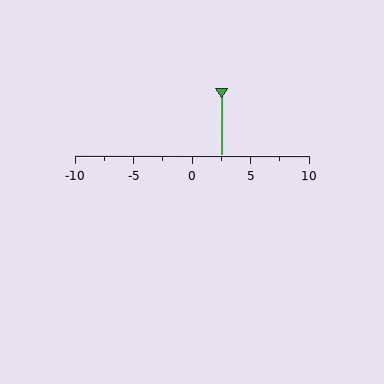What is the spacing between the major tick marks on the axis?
The major ticks are spaced 5 apart.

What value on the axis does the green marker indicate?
The marker indicates approximately 2.5.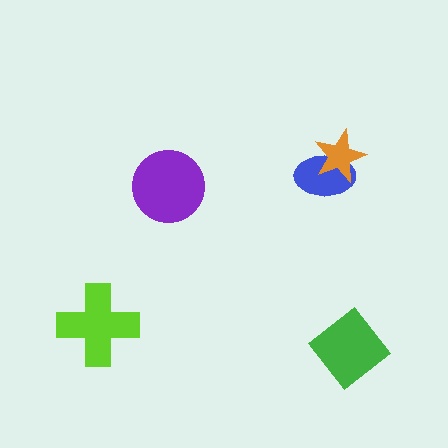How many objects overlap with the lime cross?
0 objects overlap with the lime cross.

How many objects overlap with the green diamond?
0 objects overlap with the green diamond.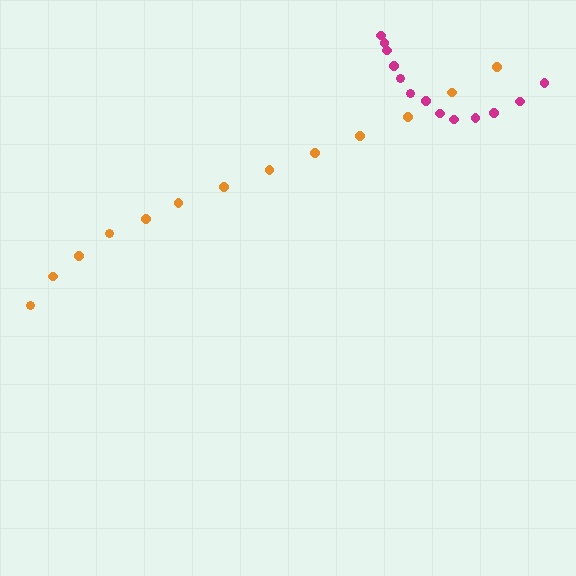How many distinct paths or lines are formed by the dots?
There are 2 distinct paths.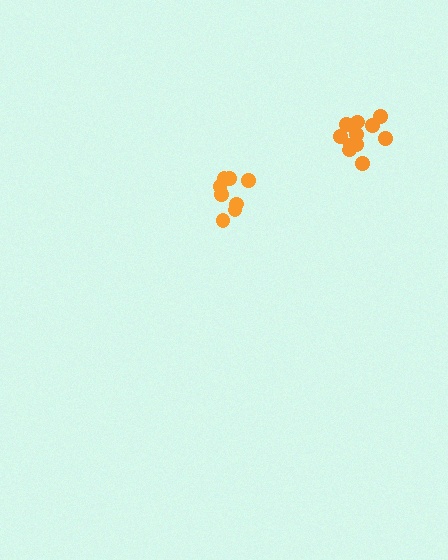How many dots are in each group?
Group 1: 8 dots, Group 2: 12 dots (20 total).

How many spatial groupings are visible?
There are 2 spatial groupings.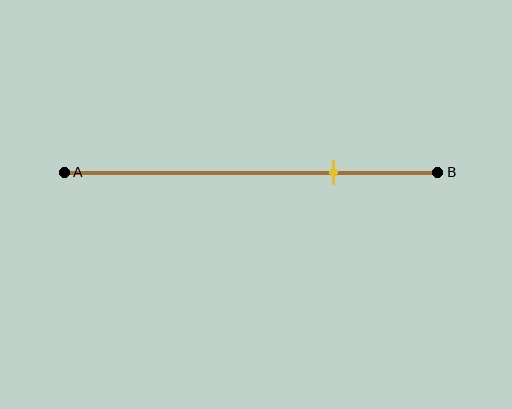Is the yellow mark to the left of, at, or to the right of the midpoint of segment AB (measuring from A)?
The yellow mark is to the right of the midpoint of segment AB.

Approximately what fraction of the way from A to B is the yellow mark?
The yellow mark is approximately 70% of the way from A to B.